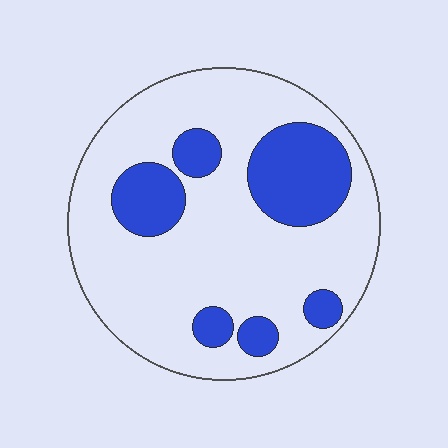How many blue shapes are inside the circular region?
6.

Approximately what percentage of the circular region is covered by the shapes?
Approximately 25%.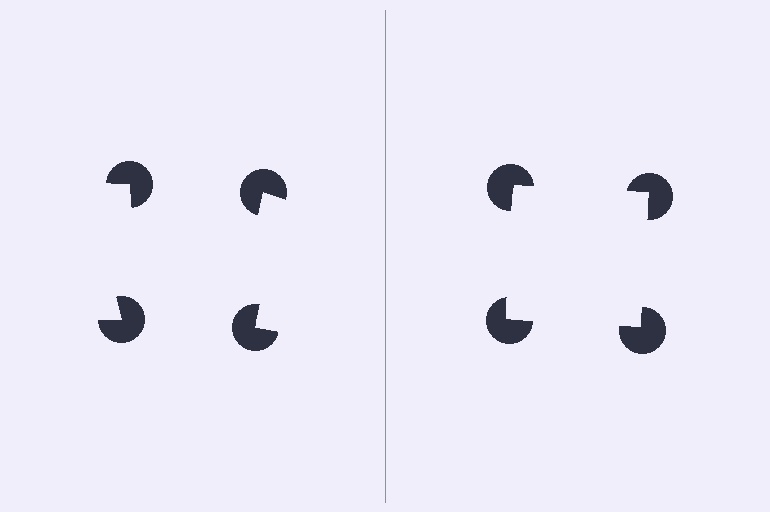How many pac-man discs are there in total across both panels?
8 — 4 on each side.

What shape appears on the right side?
An illusory square.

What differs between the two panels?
The pac-man discs are positioned identically on both sides; only the wedge orientations differ. On the right they align to a square; on the left they are misaligned.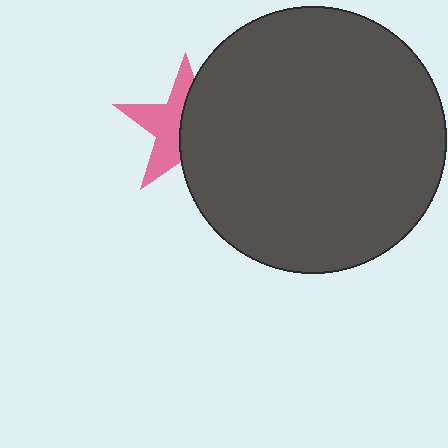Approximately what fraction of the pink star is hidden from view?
Roughly 51% of the pink star is hidden behind the dark gray circle.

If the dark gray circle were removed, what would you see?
You would see the complete pink star.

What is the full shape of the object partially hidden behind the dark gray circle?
The partially hidden object is a pink star.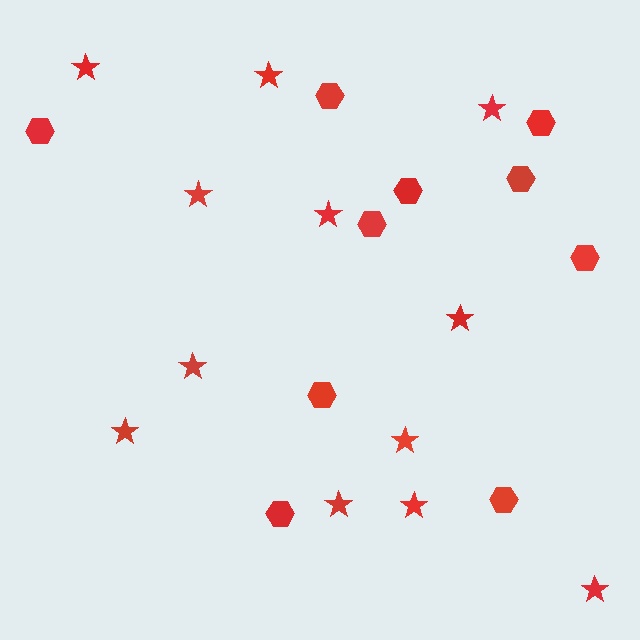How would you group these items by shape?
There are 2 groups: one group of hexagons (10) and one group of stars (12).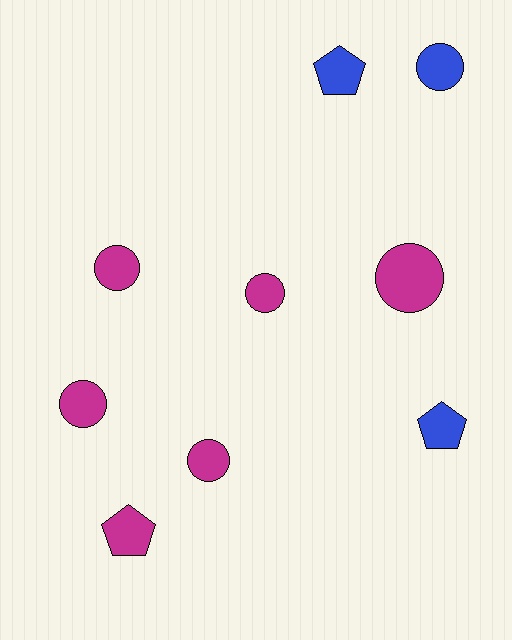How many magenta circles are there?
There are 5 magenta circles.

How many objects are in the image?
There are 9 objects.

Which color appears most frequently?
Magenta, with 6 objects.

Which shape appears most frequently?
Circle, with 6 objects.